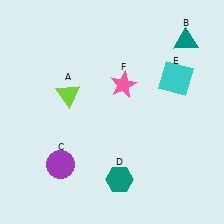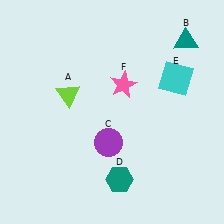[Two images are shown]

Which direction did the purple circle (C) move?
The purple circle (C) moved right.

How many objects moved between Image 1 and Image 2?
1 object moved between the two images.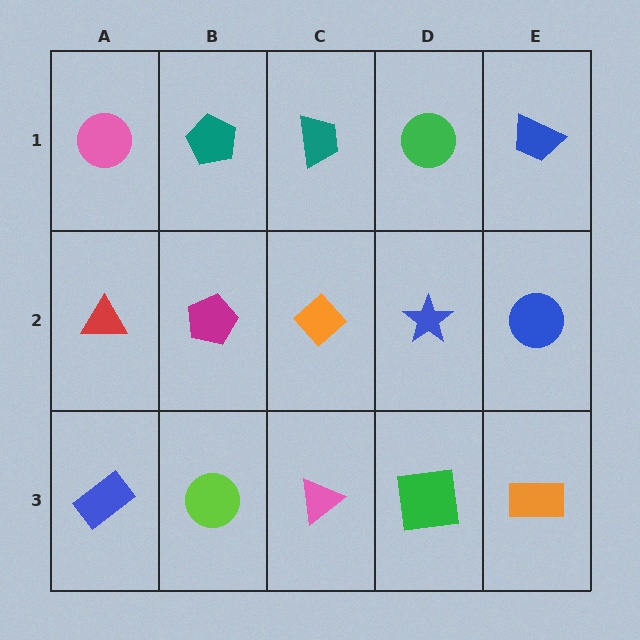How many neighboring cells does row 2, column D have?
4.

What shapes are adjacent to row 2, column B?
A teal pentagon (row 1, column B), a lime circle (row 3, column B), a red triangle (row 2, column A), an orange diamond (row 2, column C).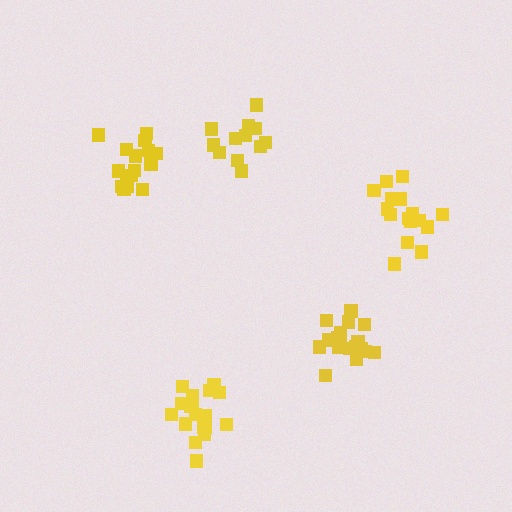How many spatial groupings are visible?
There are 5 spatial groupings.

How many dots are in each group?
Group 1: 12 dots, Group 2: 18 dots, Group 3: 16 dots, Group 4: 16 dots, Group 5: 18 dots (80 total).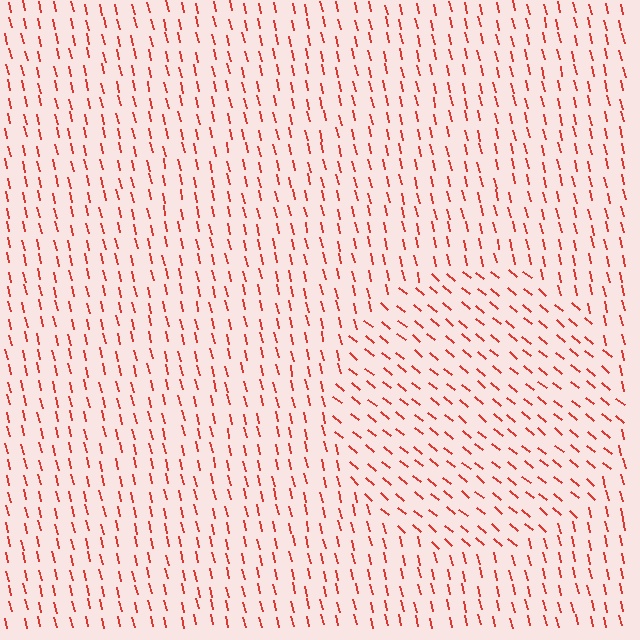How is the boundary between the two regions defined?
The boundary is defined purely by a change in line orientation (approximately 37 degrees difference). All lines are the same color and thickness.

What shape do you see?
I see a circle.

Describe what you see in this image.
The image is filled with small red line segments. A circle region in the image has lines oriented differently from the surrounding lines, creating a visible texture boundary.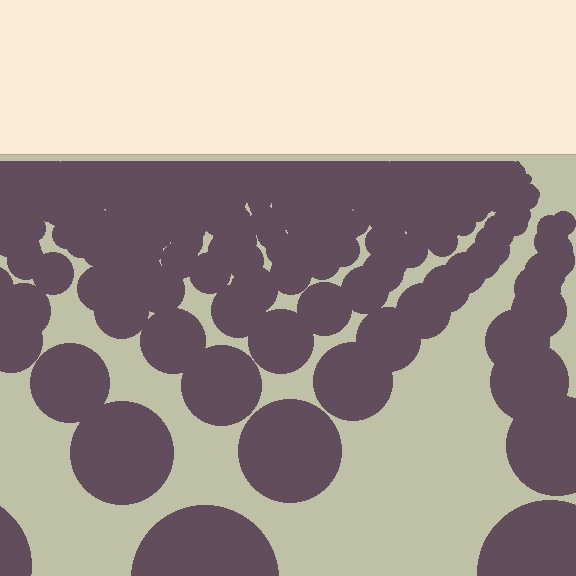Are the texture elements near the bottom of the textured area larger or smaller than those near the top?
Larger. Near the bottom, elements are closer to the viewer and appear at a bigger on-screen size.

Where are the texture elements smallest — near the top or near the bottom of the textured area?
Near the top.